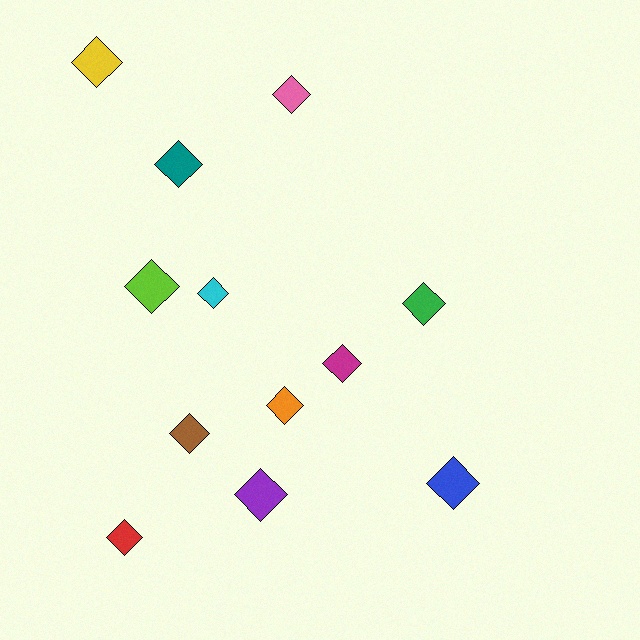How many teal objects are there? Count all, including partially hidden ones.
There is 1 teal object.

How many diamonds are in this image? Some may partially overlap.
There are 12 diamonds.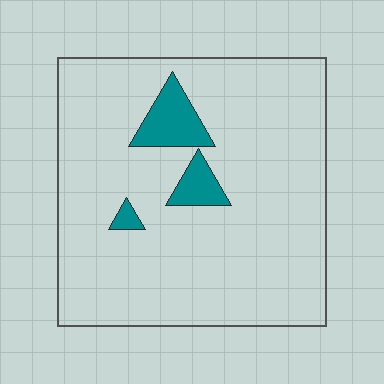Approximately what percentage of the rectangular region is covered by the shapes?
Approximately 10%.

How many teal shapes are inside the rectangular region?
3.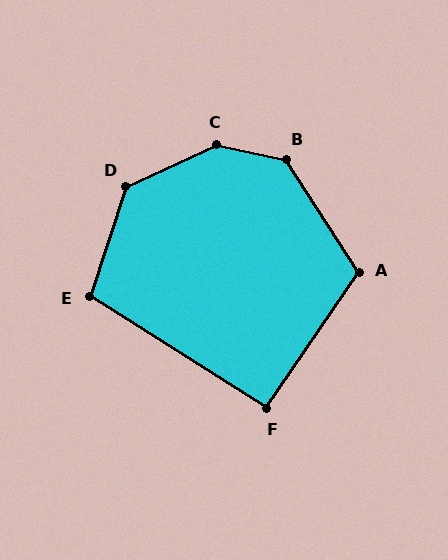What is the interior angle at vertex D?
Approximately 133 degrees (obtuse).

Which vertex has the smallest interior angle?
F, at approximately 92 degrees.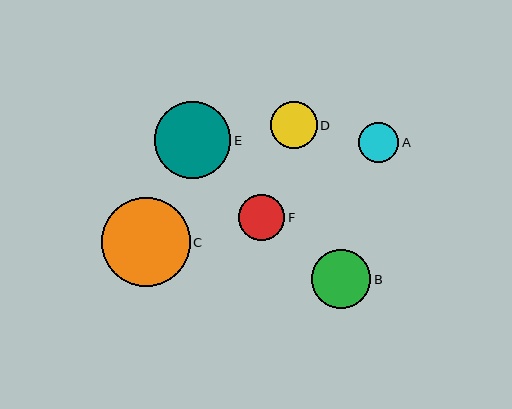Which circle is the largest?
Circle C is the largest with a size of approximately 89 pixels.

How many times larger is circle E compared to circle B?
Circle E is approximately 1.3 times the size of circle B.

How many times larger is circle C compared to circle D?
Circle C is approximately 1.9 times the size of circle D.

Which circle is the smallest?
Circle A is the smallest with a size of approximately 40 pixels.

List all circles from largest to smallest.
From largest to smallest: C, E, B, D, F, A.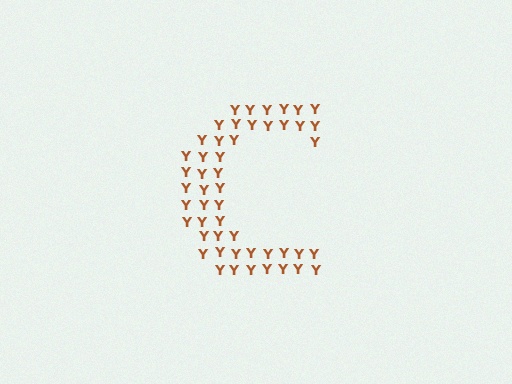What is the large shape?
The large shape is the letter C.